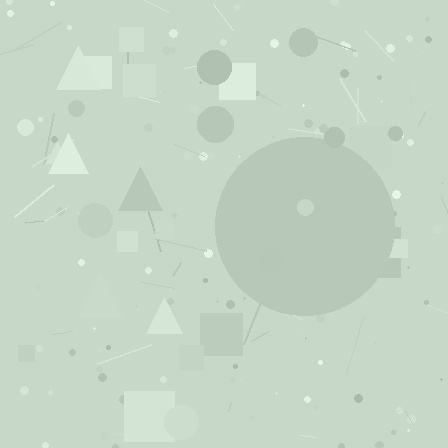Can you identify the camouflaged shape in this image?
The camouflaged shape is a circle.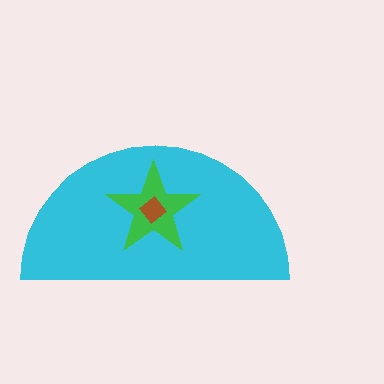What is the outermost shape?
The cyan semicircle.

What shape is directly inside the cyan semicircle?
The green star.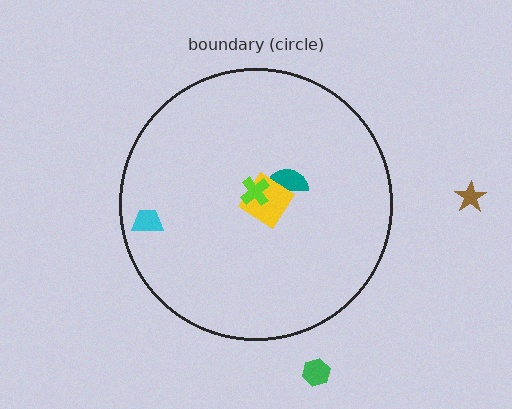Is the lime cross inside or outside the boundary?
Inside.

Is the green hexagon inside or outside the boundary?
Outside.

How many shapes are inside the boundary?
4 inside, 2 outside.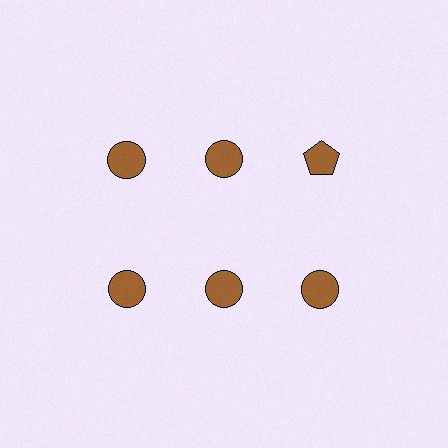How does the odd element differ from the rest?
It has a different shape: pentagon instead of circle.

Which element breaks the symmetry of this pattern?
The brown pentagon in the top row, center column breaks the symmetry. All other shapes are brown circles.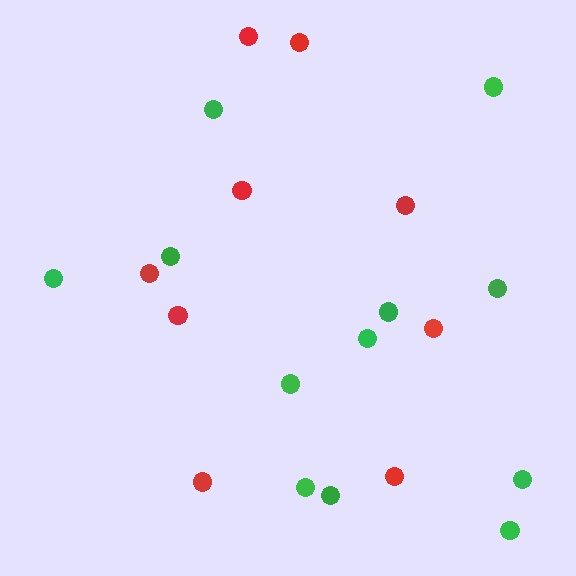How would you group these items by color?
There are 2 groups: one group of red circles (9) and one group of green circles (12).